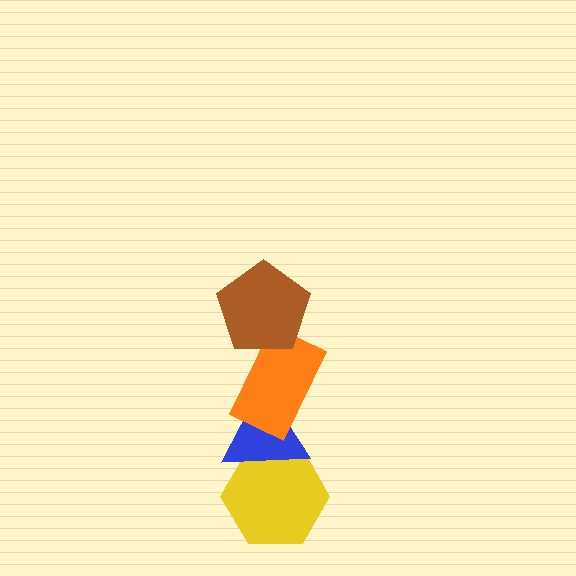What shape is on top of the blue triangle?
The orange rectangle is on top of the blue triangle.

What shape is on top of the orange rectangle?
The brown pentagon is on top of the orange rectangle.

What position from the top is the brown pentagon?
The brown pentagon is 1st from the top.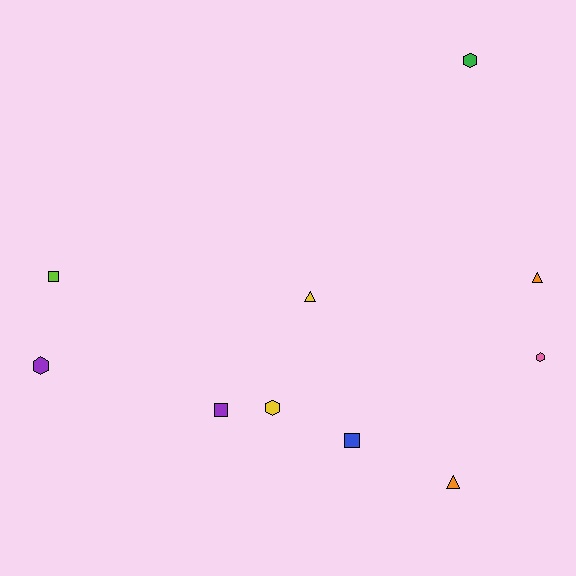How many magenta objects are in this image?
There are no magenta objects.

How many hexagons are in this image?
There are 4 hexagons.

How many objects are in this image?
There are 10 objects.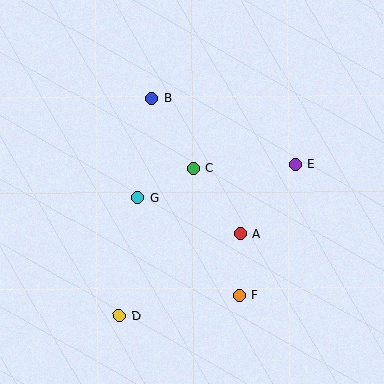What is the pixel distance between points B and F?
The distance between B and F is 215 pixels.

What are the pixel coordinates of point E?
Point E is at (295, 164).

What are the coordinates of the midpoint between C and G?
The midpoint between C and G is at (165, 183).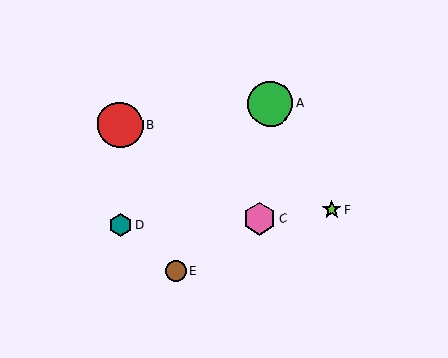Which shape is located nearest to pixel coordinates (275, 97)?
The green circle (labeled A) at (271, 103) is nearest to that location.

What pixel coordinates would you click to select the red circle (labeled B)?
Click at (120, 125) to select the red circle B.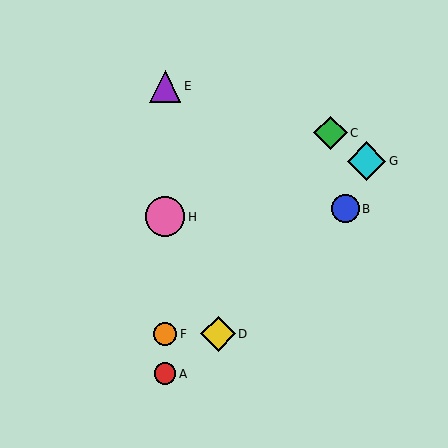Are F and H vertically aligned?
Yes, both are at x≈165.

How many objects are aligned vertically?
4 objects (A, E, F, H) are aligned vertically.